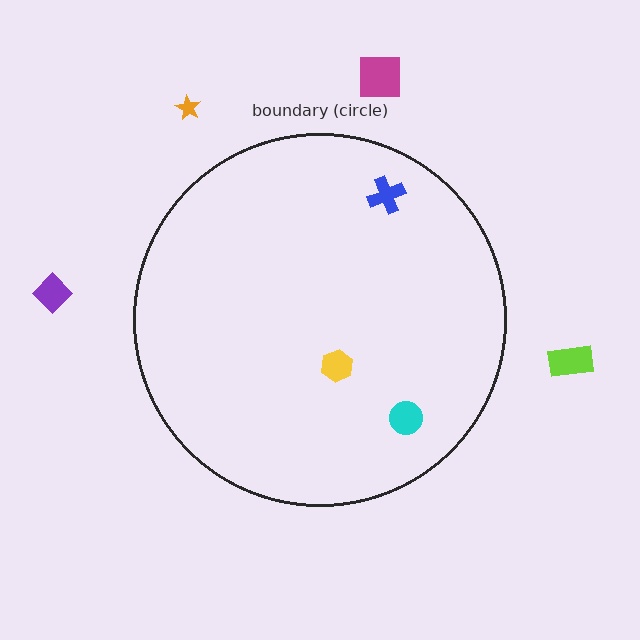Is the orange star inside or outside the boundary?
Outside.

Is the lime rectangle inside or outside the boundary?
Outside.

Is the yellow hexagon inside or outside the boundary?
Inside.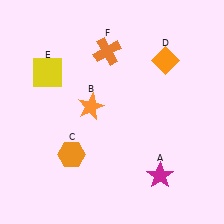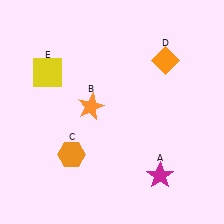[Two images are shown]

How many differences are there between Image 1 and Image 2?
There is 1 difference between the two images.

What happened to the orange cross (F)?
The orange cross (F) was removed in Image 2. It was in the top-left area of Image 1.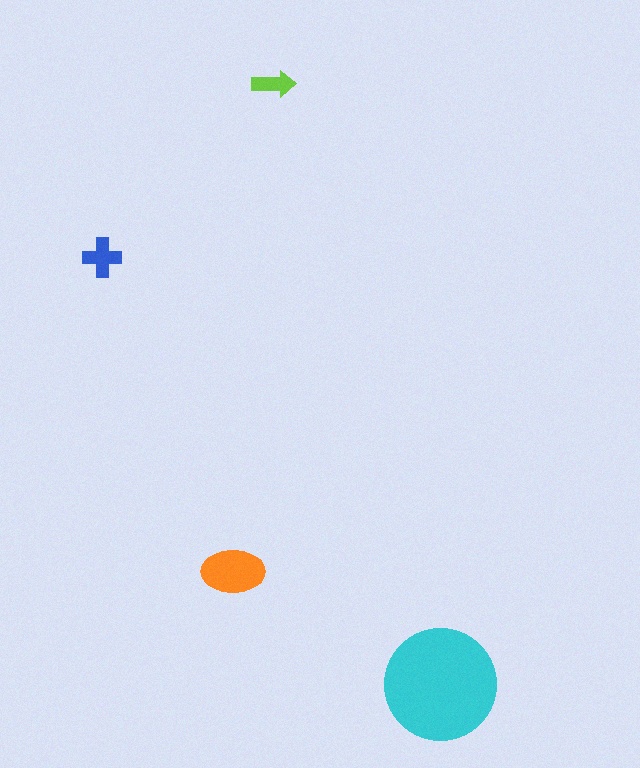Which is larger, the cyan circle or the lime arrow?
The cyan circle.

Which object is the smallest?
The lime arrow.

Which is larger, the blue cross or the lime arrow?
The blue cross.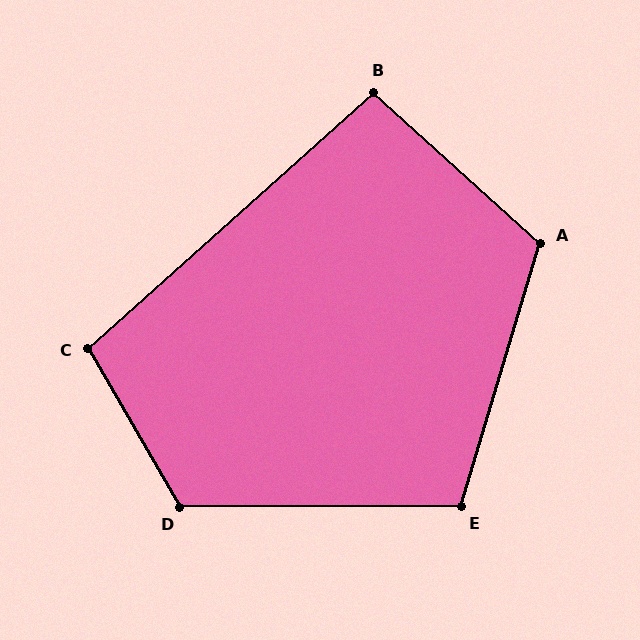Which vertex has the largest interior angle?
D, at approximately 120 degrees.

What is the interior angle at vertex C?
Approximately 102 degrees (obtuse).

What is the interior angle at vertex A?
Approximately 115 degrees (obtuse).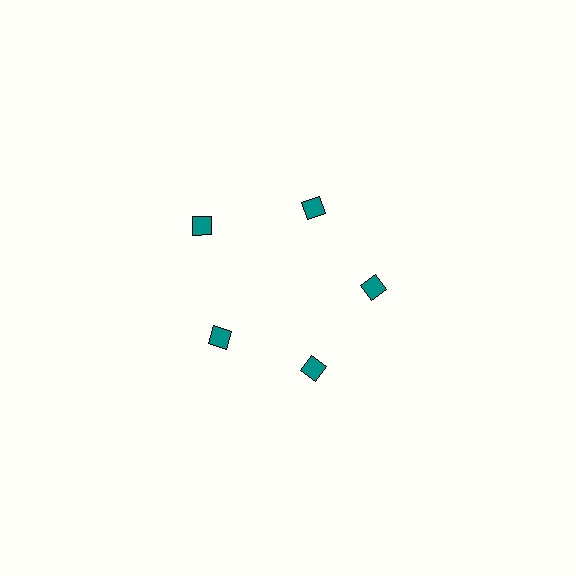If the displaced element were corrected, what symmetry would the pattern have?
It would have 5-fold rotational symmetry — the pattern would map onto itself every 72 degrees.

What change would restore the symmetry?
The symmetry would be restored by moving it inward, back onto the ring so that all 5 diamonds sit at equal angles and equal distance from the center.